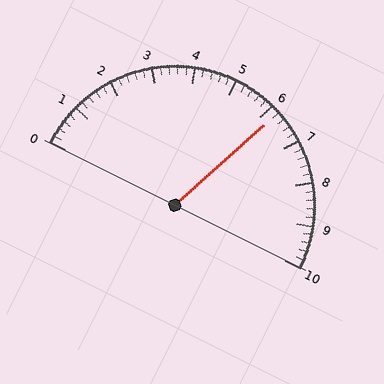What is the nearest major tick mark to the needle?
The nearest major tick mark is 6.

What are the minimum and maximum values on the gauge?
The gauge ranges from 0 to 10.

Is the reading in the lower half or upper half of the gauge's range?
The reading is in the upper half of the range (0 to 10).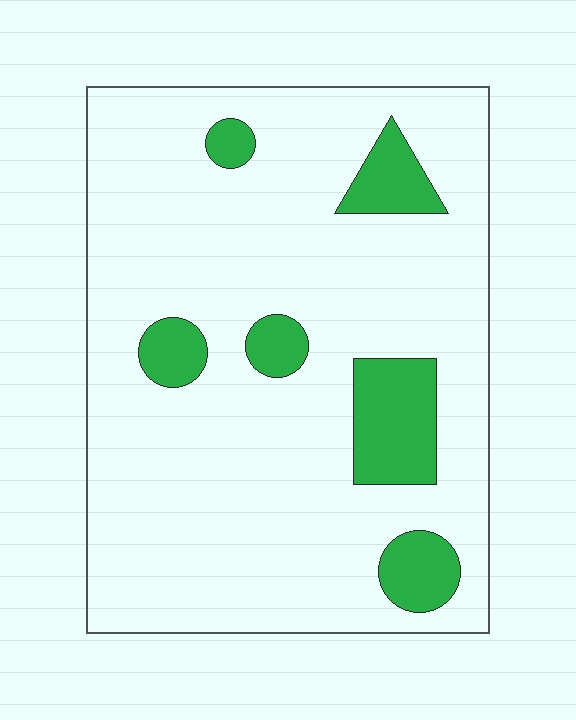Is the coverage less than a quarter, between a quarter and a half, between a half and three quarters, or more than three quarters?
Less than a quarter.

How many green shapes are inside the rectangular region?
6.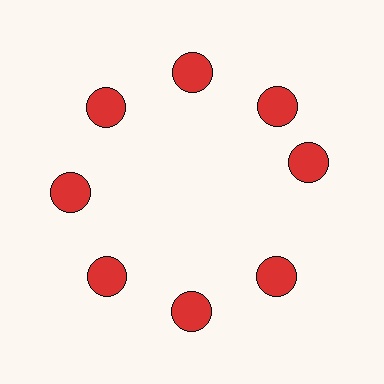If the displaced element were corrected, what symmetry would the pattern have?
It would have 8-fold rotational symmetry — the pattern would map onto itself every 45 degrees.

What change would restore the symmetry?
The symmetry would be restored by rotating it back into even spacing with its neighbors so that all 8 circles sit at equal angles and equal distance from the center.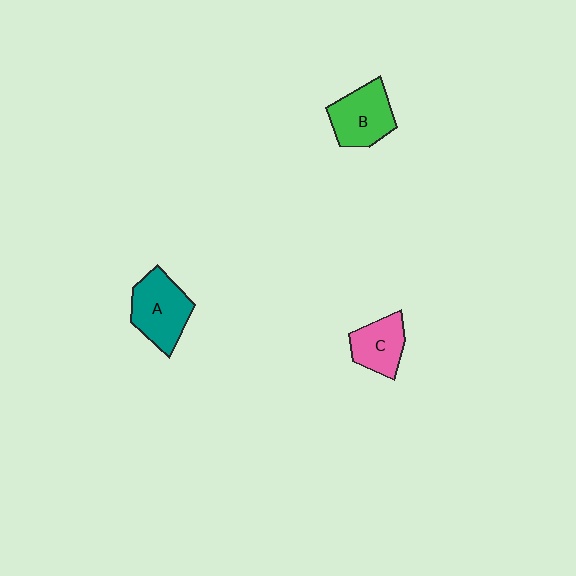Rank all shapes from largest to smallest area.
From largest to smallest: A (teal), B (green), C (pink).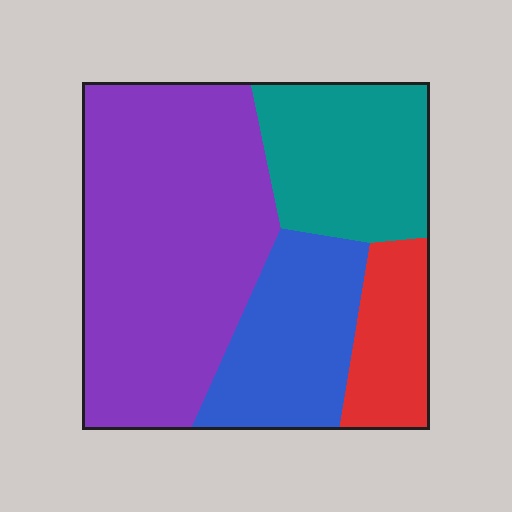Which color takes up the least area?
Red, at roughly 10%.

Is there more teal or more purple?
Purple.